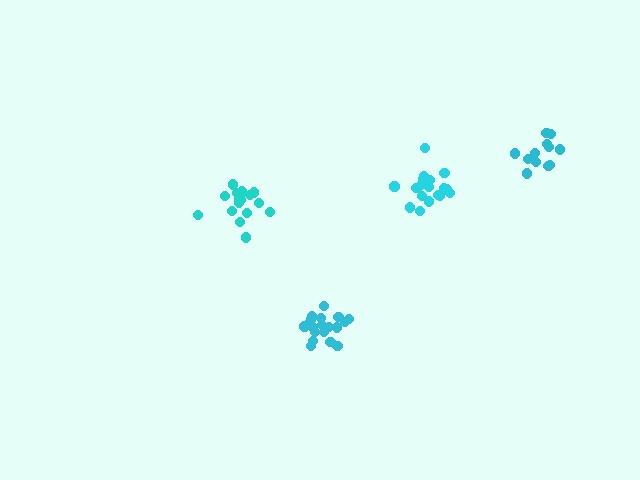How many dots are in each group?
Group 1: 19 dots, Group 2: 18 dots, Group 3: 13 dots, Group 4: 18 dots (68 total).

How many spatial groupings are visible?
There are 4 spatial groupings.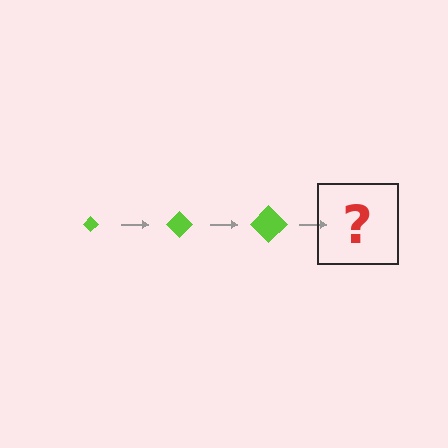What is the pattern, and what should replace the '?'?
The pattern is that the diamond gets progressively larger each step. The '?' should be a lime diamond, larger than the previous one.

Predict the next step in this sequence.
The next step is a lime diamond, larger than the previous one.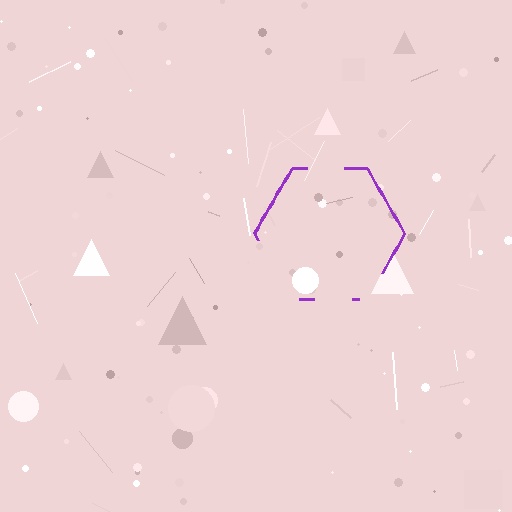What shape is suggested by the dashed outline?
The dashed outline suggests a hexagon.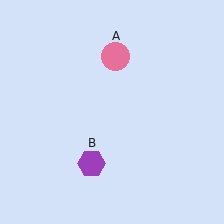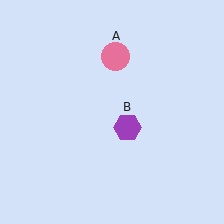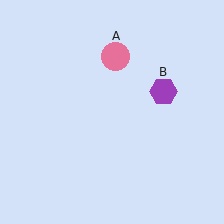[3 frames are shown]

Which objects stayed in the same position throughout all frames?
Pink circle (object A) remained stationary.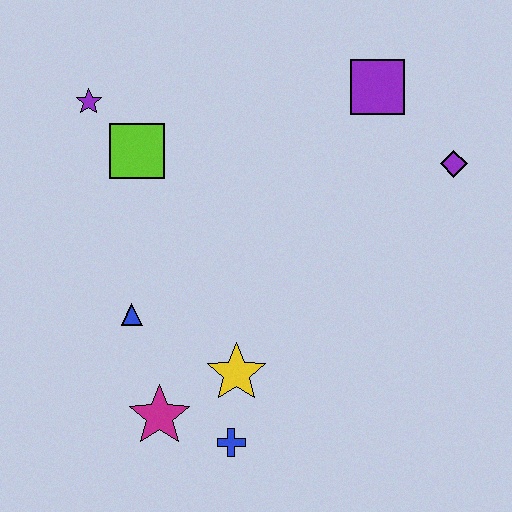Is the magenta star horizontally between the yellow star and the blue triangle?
Yes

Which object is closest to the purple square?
The purple diamond is closest to the purple square.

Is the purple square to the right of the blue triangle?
Yes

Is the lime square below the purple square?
Yes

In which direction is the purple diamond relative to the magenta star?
The purple diamond is to the right of the magenta star.